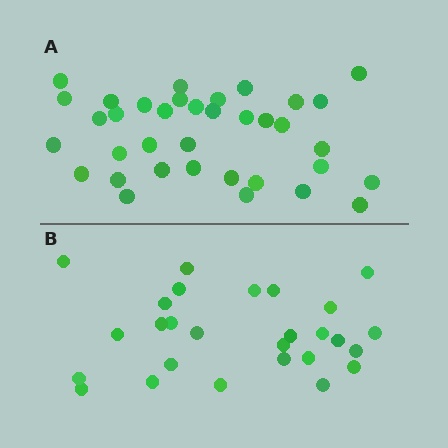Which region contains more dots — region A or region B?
Region A (the top region) has more dots.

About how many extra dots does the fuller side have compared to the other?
Region A has roughly 8 or so more dots than region B.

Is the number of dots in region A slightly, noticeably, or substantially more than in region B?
Region A has noticeably more, but not dramatically so. The ratio is roughly 1.3 to 1.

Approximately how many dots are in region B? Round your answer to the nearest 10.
About 30 dots. (The exact count is 27, which rounds to 30.)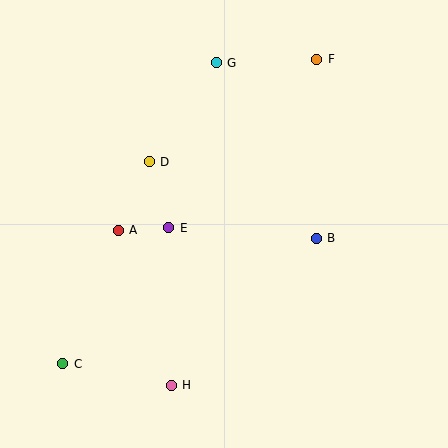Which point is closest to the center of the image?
Point E at (169, 228) is closest to the center.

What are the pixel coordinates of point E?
Point E is at (169, 228).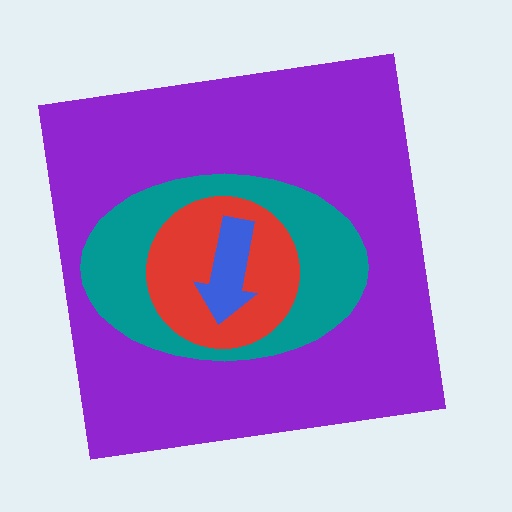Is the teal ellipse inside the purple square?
Yes.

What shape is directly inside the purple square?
The teal ellipse.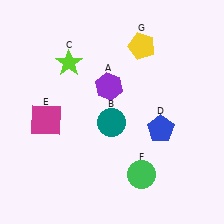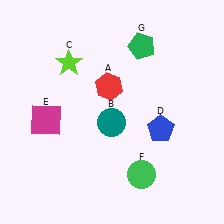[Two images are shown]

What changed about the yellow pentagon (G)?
In Image 1, G is yellow. In Image 2, it changed to green.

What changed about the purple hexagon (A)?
In Image 1, A is purple. In Image 2, it changed to red.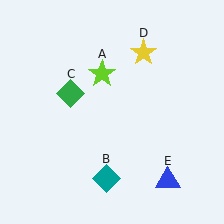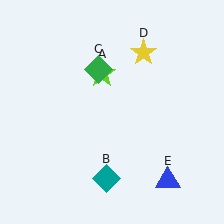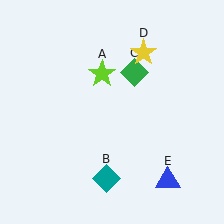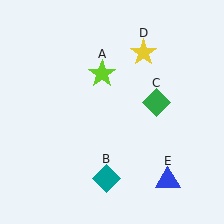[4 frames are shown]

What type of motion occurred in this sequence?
The green diamond (object C) rotated clockwise around the center of the scene.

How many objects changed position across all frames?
1 object changed position: green diamond (object C).